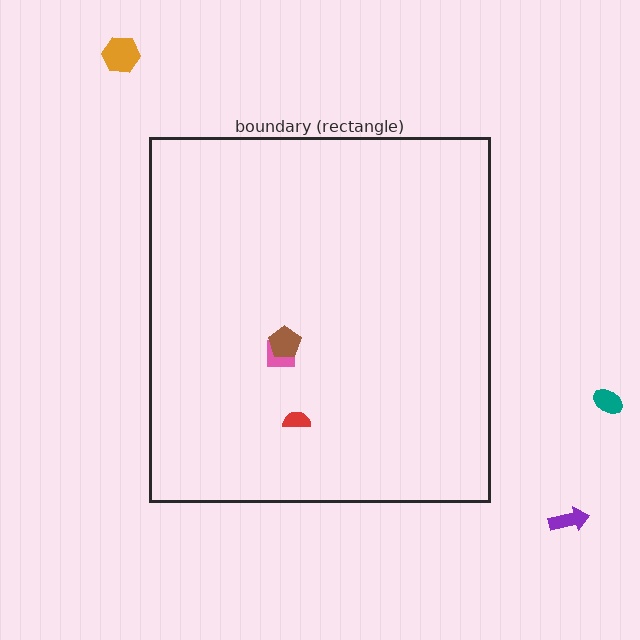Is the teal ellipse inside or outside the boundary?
Outside.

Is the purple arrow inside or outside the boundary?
Outside.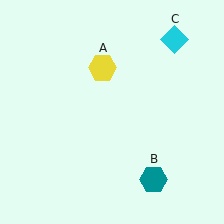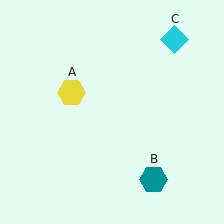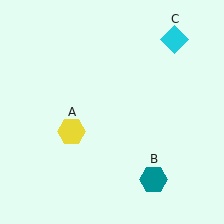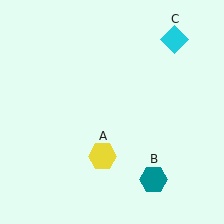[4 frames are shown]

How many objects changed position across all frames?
1 object changed position: yellow hexagon (object A).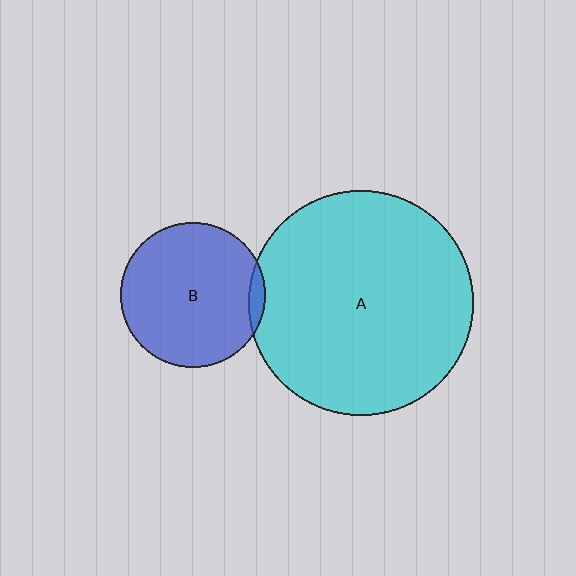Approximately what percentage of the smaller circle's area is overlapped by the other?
Approximately 5%.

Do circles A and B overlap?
Yes.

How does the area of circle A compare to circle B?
Approximately 2.4 times.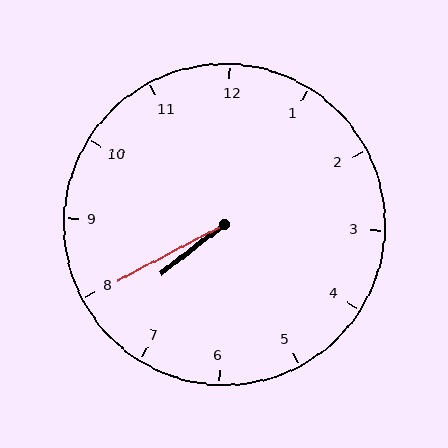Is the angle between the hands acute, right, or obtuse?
It is acute.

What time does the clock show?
7:40.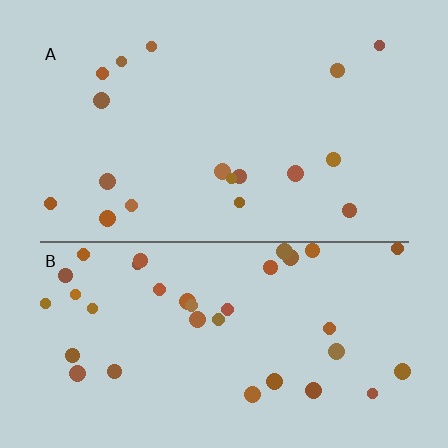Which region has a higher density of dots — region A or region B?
B (the bottom).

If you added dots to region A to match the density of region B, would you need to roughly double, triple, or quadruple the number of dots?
Approximately double.